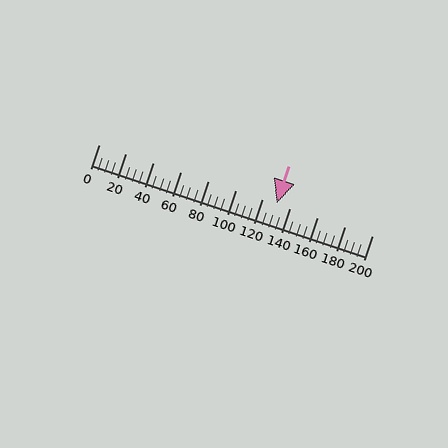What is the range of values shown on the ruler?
The ruler shows values from 0 to 200.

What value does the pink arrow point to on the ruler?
The pink arrow points to approximately 130.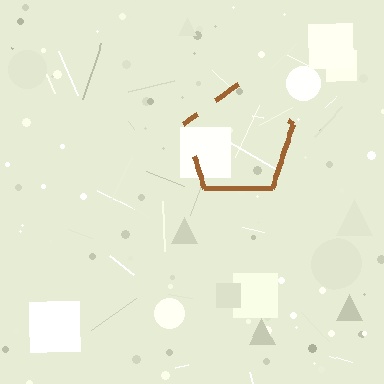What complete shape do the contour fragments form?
The contour fragments form a pentagon.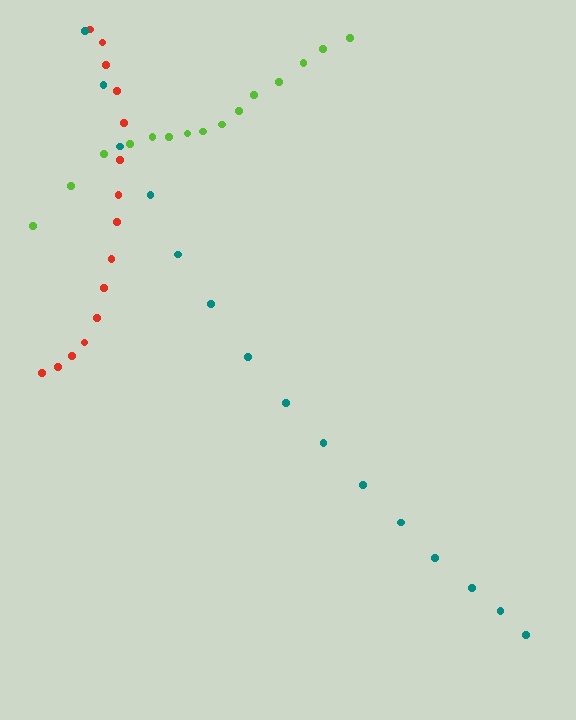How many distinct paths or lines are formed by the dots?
There are 3 distinct paths.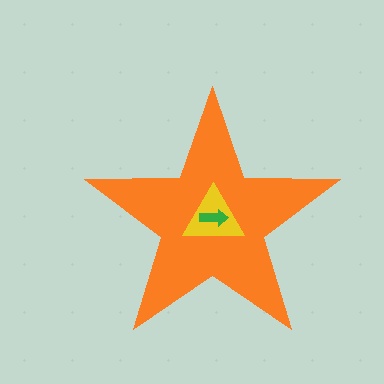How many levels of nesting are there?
3.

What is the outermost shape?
The orange star.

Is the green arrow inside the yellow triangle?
Yes.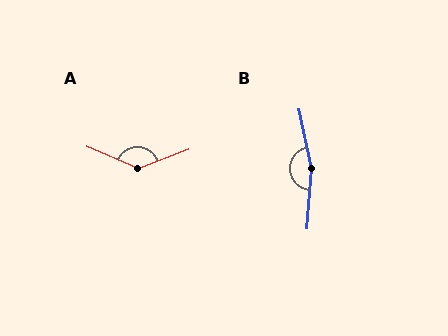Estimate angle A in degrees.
Approximately 136 degrees.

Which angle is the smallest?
A, at approximately 136 degrees.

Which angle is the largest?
B, at approximately 164 degrees.